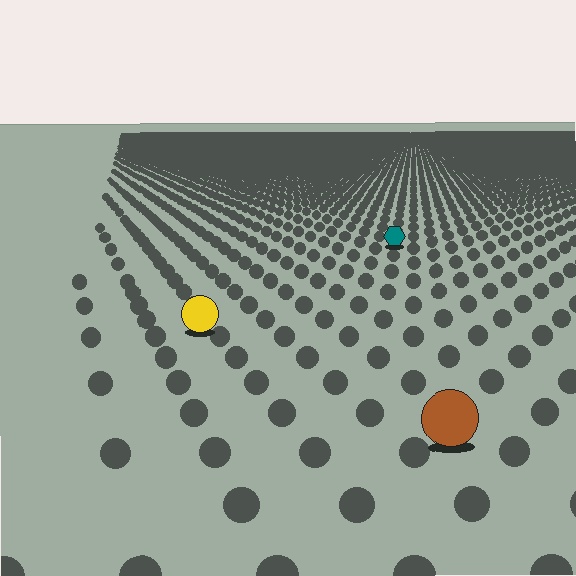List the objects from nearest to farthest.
From nearest to farthest: the brown circle, the yellow circle, the teal hexagon.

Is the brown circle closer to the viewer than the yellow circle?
Yes. The brown circle is closer — you can tell from the texture gradient: the ground texture is coarser near it.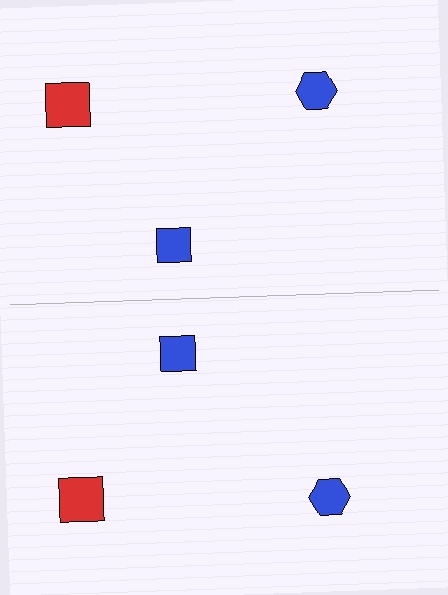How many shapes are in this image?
There are 6 shapes in this image.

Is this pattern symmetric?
Yes, this pattern has bilateral (reflection) symmetry.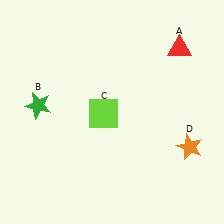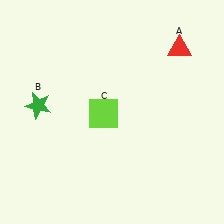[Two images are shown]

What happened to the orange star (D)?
The orange star (D) was removed in Image 2. It was in the bottom-right area of Image 1.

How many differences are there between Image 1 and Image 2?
There is 1 difference between the two images.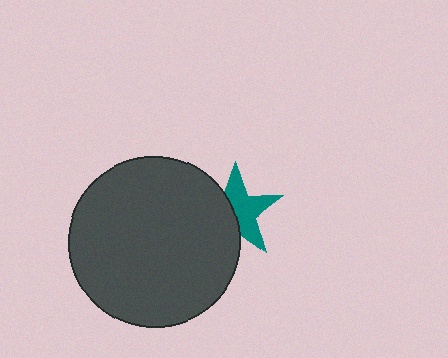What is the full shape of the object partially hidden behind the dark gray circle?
The partially hidden object is a teal star.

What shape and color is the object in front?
The object in front is a dark gray circle.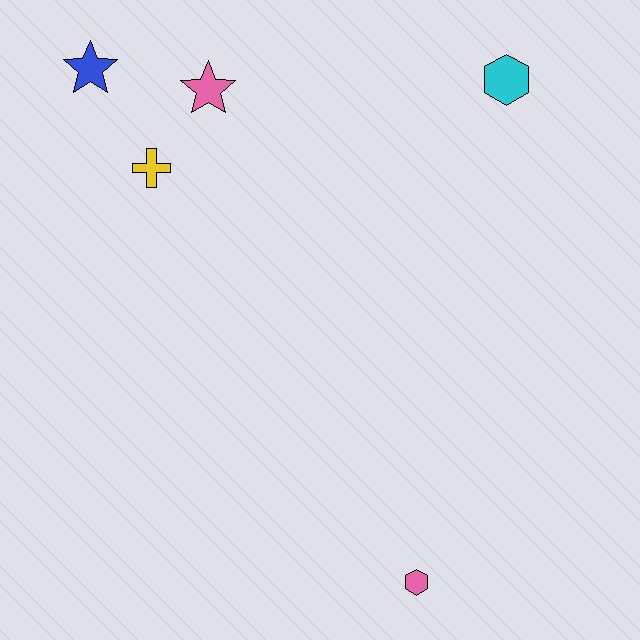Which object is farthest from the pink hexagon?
The blue star is farthest from the pink hexagon.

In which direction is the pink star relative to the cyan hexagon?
The pink star is to the left of the cyan hexagon.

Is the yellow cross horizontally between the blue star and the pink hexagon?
Yes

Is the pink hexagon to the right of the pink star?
Yes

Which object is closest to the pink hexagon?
The yellow cross is closest to the pink hexagon.